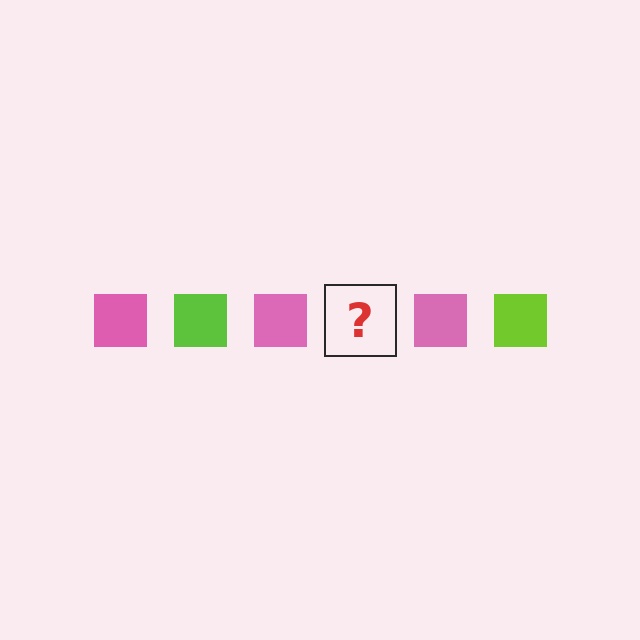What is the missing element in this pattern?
The missing element is a lime square.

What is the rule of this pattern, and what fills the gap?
The rule is that the pattern cycles through pink, lime squares. The gap should be filled with a lime square.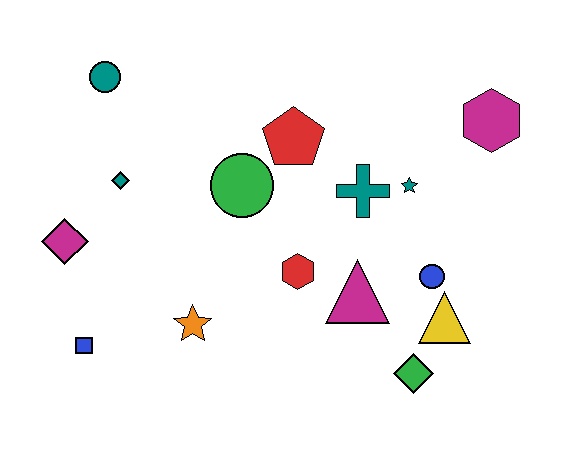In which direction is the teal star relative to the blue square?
The teal star is to the right of the blue square.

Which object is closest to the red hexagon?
The magenta triangle is closest to the red hexagon.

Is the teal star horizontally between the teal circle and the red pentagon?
No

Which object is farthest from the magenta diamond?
The magenta hexagon is farthest from the magenta diamond.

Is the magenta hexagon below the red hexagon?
No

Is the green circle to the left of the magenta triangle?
Yes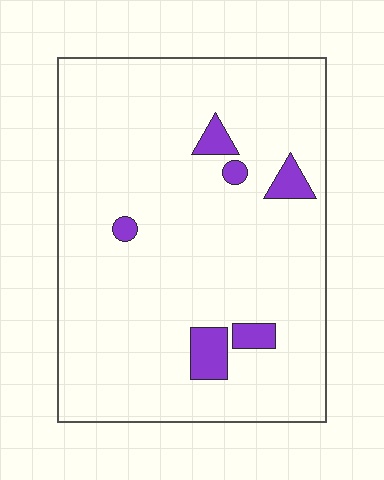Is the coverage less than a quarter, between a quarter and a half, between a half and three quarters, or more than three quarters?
Less than a quarter.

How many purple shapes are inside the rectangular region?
6.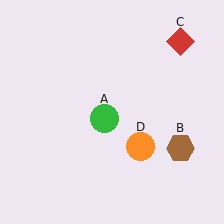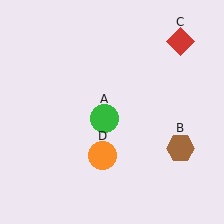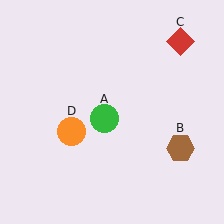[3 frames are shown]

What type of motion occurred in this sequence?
The orange circle (object D) rotated clockwise around the center of the scene.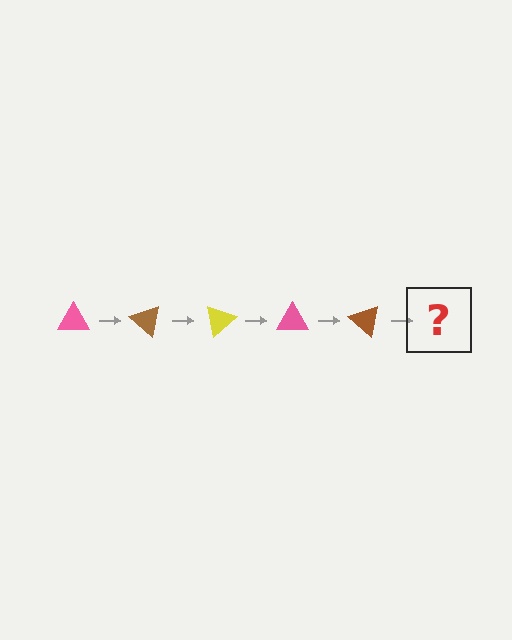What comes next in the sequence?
The next element should be a yellow triangle, rotated 200 degrees from the start.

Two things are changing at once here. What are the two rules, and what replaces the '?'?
The two rules are that it rotates 40 degrees each step and the color cycles through pink, brown, and yellow. The '?' should be a yellow triangle, rotated 200 degrees from the start.